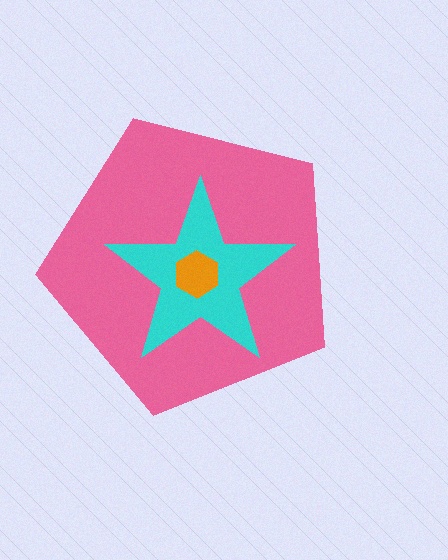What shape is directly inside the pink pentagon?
The cyan star.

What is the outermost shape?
The pink pentagon.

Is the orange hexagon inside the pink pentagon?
Yes.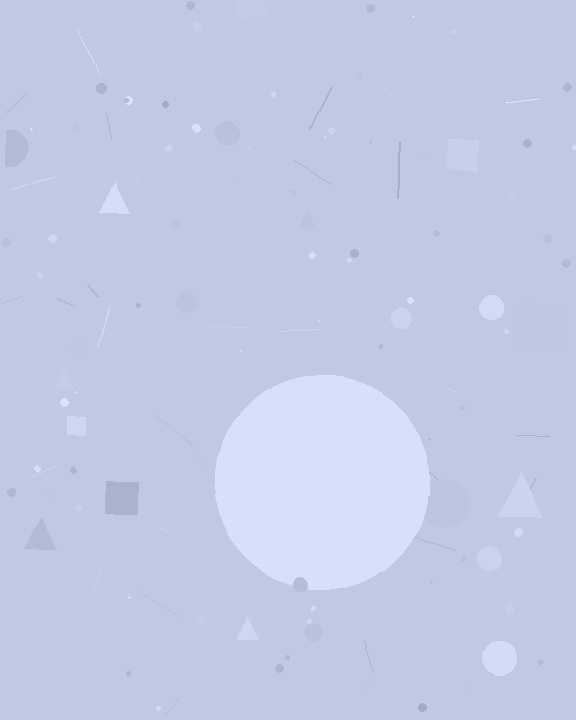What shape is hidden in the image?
A circle is hidden in the image.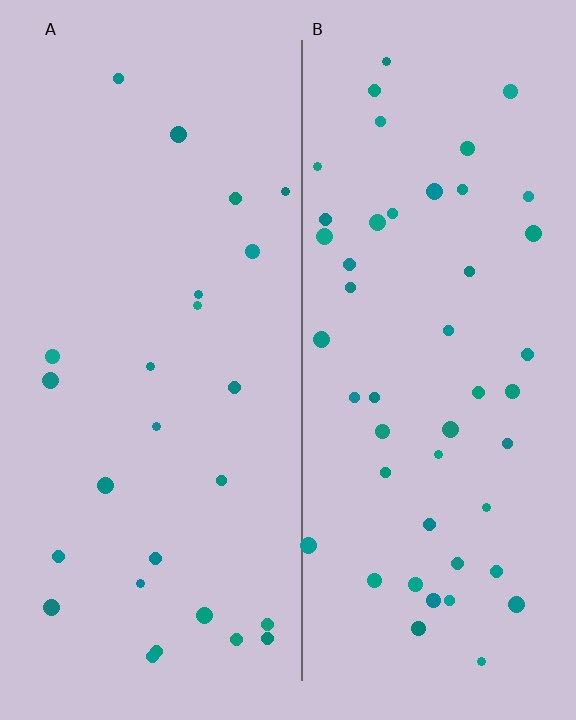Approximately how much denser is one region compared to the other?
Approximately 1.9× — region B over region A.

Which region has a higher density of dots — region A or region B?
B (the right).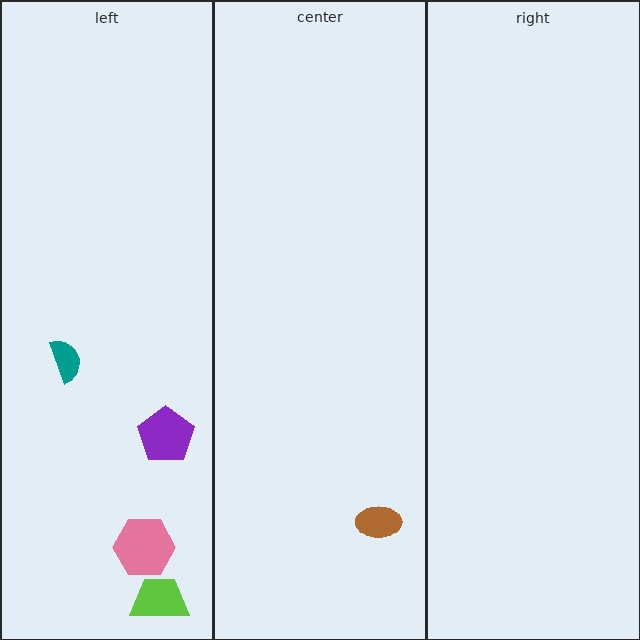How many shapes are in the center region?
1.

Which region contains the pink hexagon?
The left region.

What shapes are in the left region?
The lime trapezoid, the pink hexagon, the purple pentagon, the teal semicircle.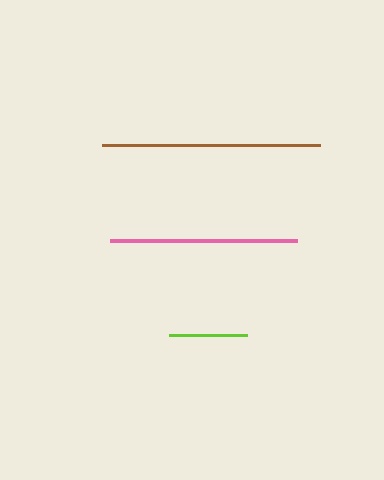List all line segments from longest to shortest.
From longest to shortest: brown, pink, lime.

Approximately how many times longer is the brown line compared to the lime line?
The brown line is approximately 2.8 times the length of the lime line.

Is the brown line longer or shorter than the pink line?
The brown line is longer than the pink line.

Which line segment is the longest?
The brown line is the longest at approximately 219 pixels.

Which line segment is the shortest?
The lime line is the shortest at approximately 78 pixels.